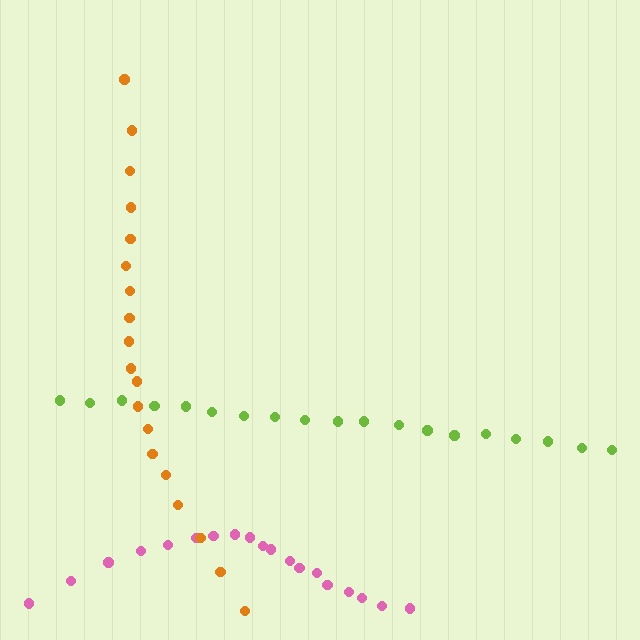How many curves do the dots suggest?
There are 3 distinct paths.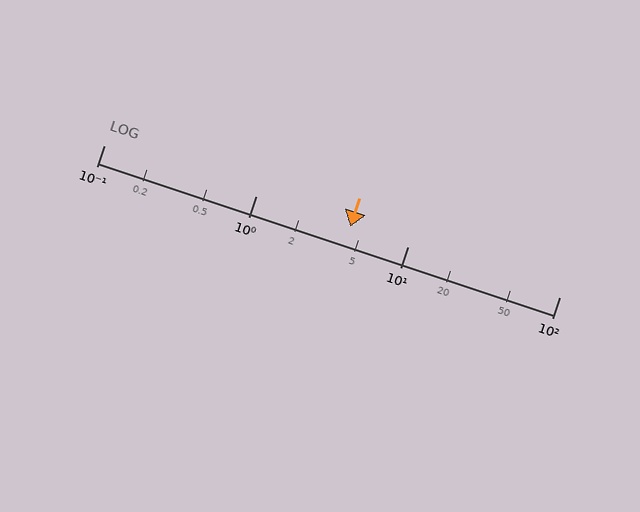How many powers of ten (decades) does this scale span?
The scale spans 3 decades, from 0.1 to 100.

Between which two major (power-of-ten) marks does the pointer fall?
The pointer is between 1 and 10.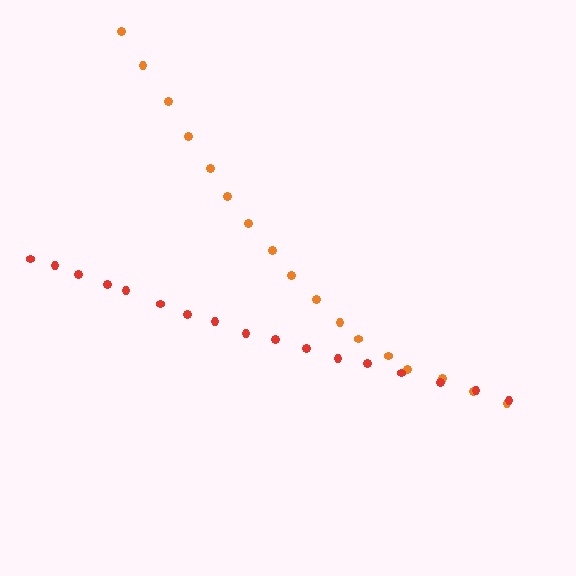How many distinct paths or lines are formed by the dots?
There are 2 distinct paths.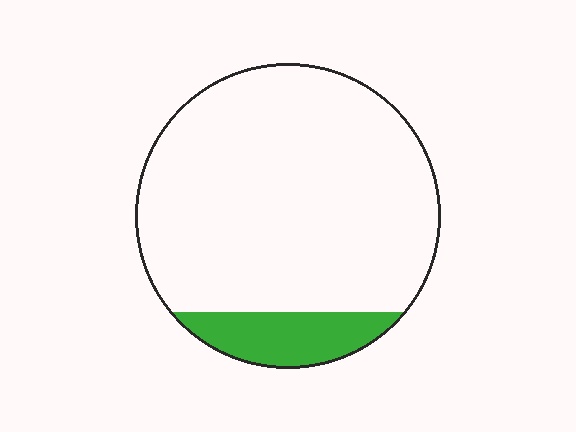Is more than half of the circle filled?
No.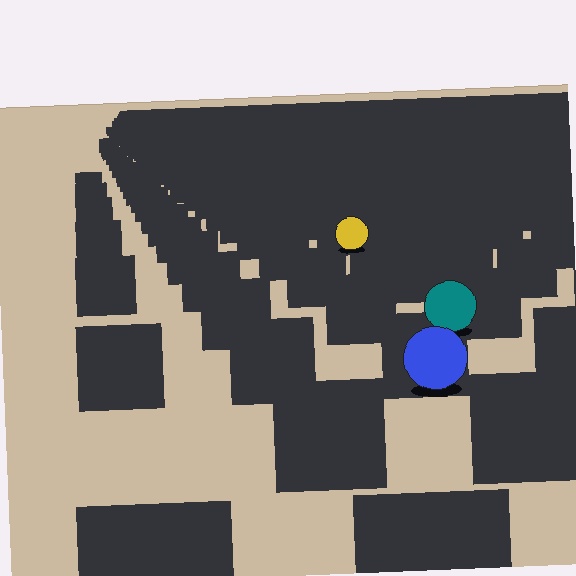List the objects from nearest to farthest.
From nearest to farthest: the blue circle, the teal circle, the yellow circle.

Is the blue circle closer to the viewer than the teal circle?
Yes. The blue circle is closer — you can tell from the texture gradient: the ground texture is coarser near it.